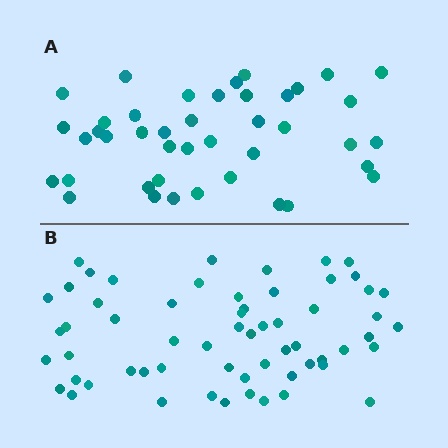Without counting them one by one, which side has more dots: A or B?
Region B (the bottom region) has more dots.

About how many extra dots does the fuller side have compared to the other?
Region B has approximately 20 more dots than region A.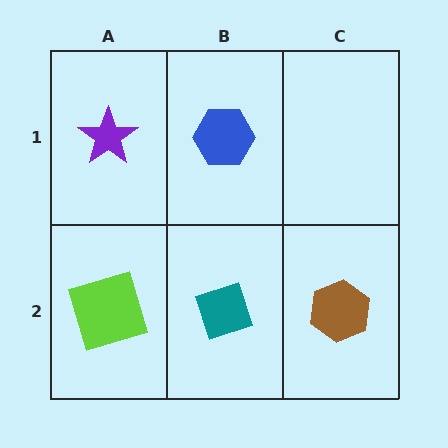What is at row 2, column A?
A lime square.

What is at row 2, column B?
A teal diamond.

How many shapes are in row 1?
2 shapes.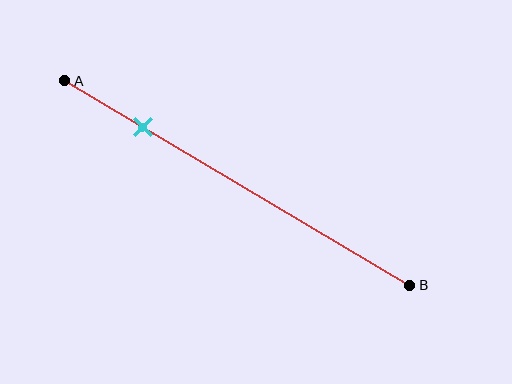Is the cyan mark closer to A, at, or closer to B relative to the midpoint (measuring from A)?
The cyan mark is closer to point A than the midpoint of segment AB.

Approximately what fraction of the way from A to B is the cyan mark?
The cyan mark is approximately 25% of the way from A to B.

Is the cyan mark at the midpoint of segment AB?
No, the mark is at about 25% from A, not at the 50% midpoint.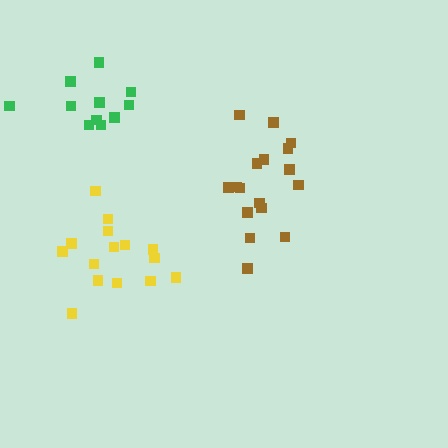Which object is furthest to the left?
The green cluster is leftmost.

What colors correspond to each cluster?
The clusters are colored: brown, yellow, green.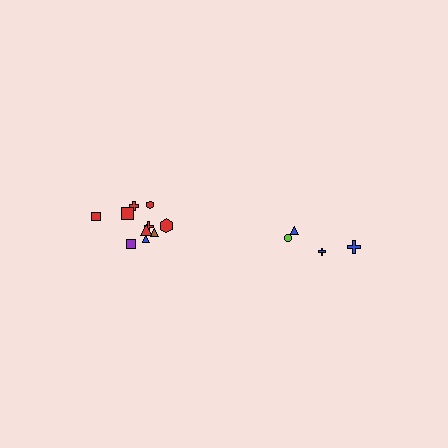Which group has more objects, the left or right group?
The left group.